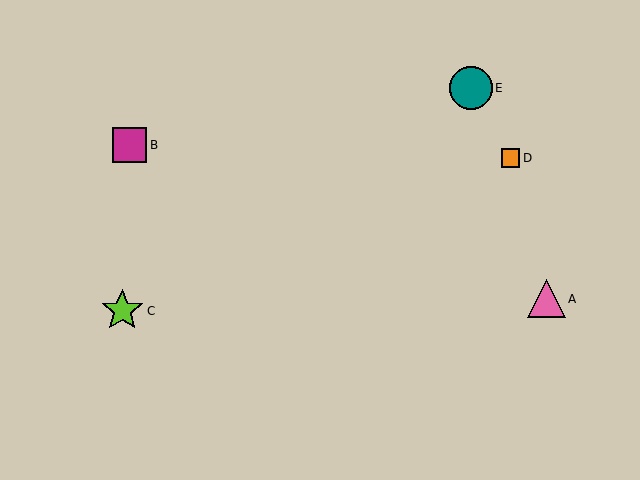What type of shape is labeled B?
Shape B is a magenta square.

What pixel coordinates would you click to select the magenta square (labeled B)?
Click at (129, 145) to select the magenta square B.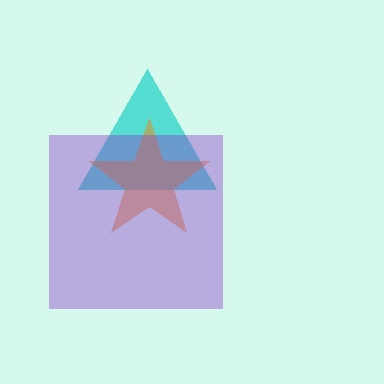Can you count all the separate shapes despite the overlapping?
Yes, there are 3 separate shapes.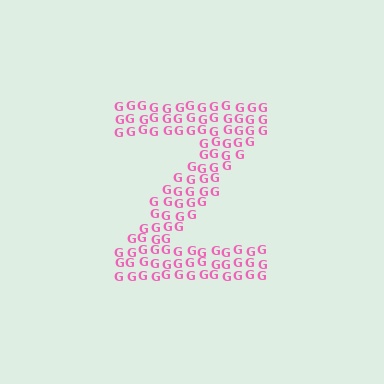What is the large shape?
The large shape is the letter Z.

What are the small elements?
The small elements are letter G's.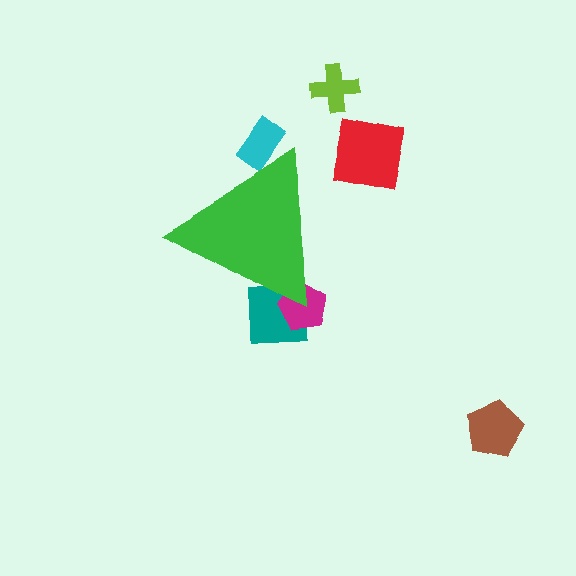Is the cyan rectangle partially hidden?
Yes, the cyan rectangle is partially hidden behind the green triangle.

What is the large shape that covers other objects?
A green triangle.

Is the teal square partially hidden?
Yes, the teal square is partially hidden behind the green triangle.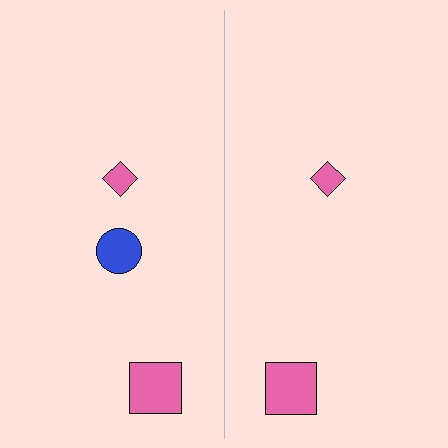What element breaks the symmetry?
A blue circle is missing from the right side.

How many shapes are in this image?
There are 5 shapes in this image.